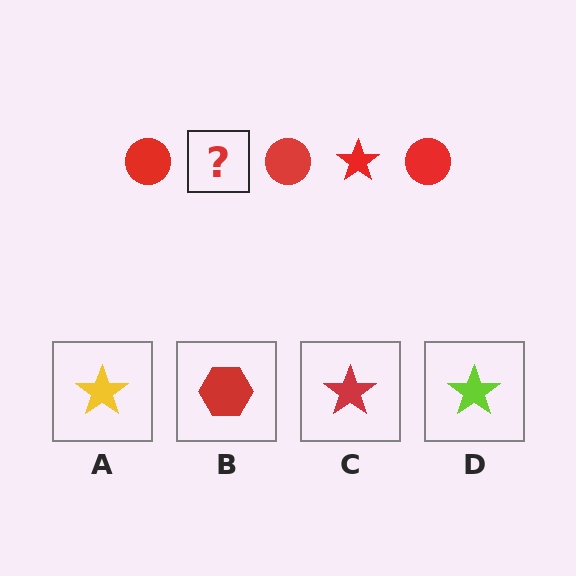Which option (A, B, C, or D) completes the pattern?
C.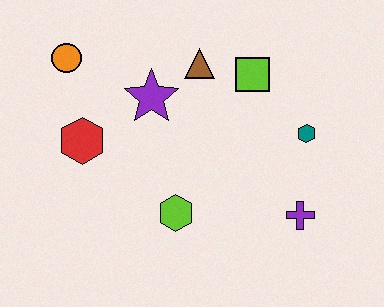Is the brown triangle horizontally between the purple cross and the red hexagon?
Yes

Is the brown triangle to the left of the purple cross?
Yes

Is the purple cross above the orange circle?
No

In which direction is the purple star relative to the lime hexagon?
The purple star is above the lime hexagon.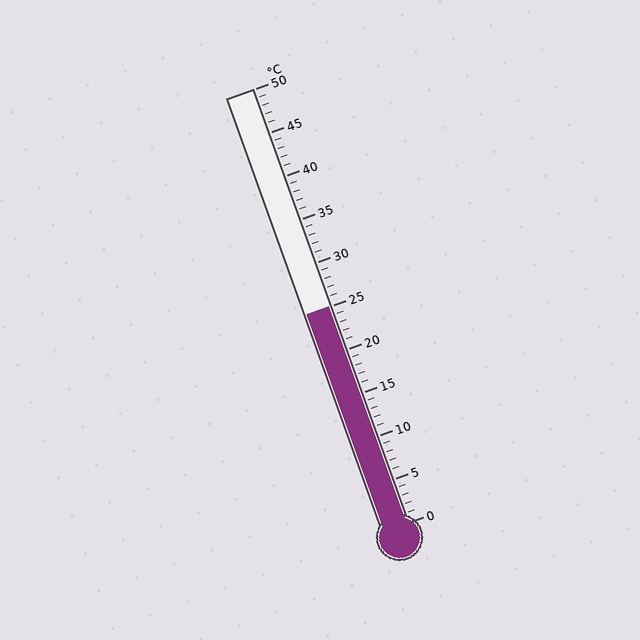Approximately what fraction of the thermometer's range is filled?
The thermometer is filled to approximately 50% of its range.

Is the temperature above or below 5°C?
The temperature is above 5°C.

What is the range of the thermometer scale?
The thermometer scale ranges from 0°C to 50°C.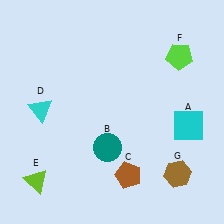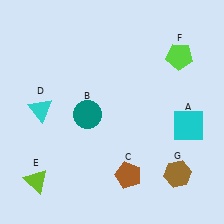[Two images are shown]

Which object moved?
The teal circle (B) moved up.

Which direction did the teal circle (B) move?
The teal circle (B) moved up.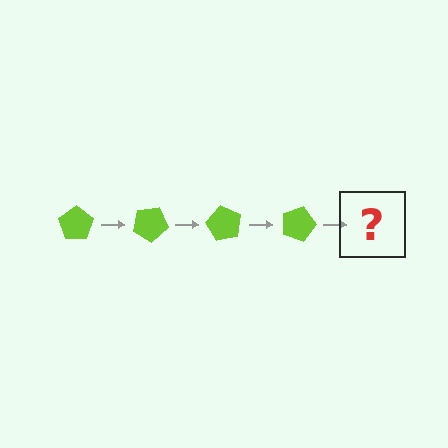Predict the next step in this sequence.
The next step is a lime pentagon rotated 120 degrees.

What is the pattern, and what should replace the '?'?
The pattern is that the pentagon rotates 30 degrees each step. The '?' should be a lime pentagon rotated 120 degrees.